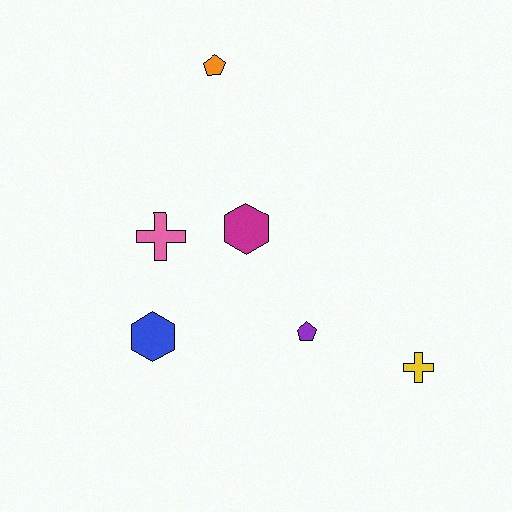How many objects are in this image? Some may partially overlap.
There are 6 objects.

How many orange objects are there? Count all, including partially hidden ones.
There is 1 orange object.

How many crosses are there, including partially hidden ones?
There are 2 crosses.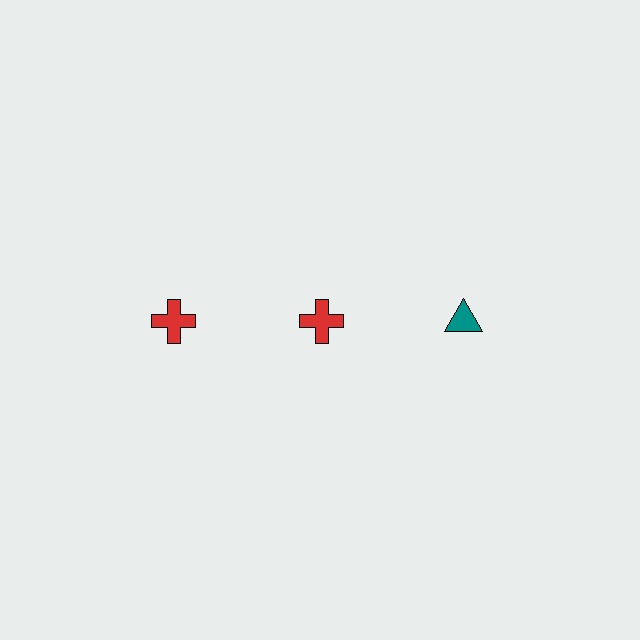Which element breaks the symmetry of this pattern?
The teal triangle in the top row, center column breaks the symmetry. All other shapes are red crosses.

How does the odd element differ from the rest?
It differs in both color (teal instead of red) and shape (triangle instead of cross).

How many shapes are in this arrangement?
There are 3 shapes arranged in a grid pattern.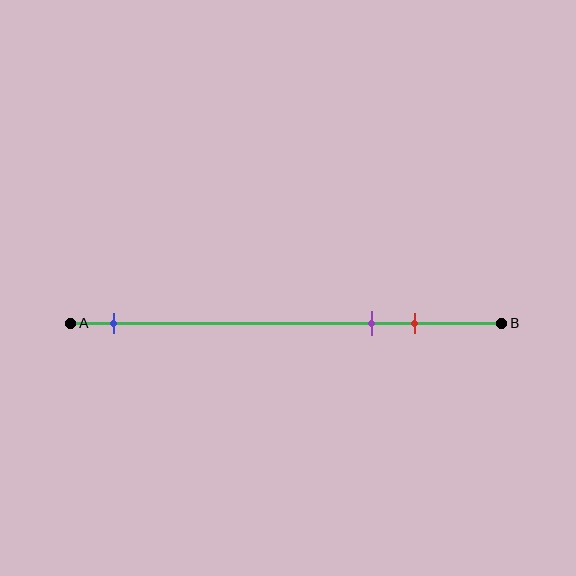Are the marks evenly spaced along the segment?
No, the marks are not evenly spaced.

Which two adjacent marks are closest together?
The purple and red marks are the closest adjacent pair.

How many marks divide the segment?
There are 3 marks dividing the segment.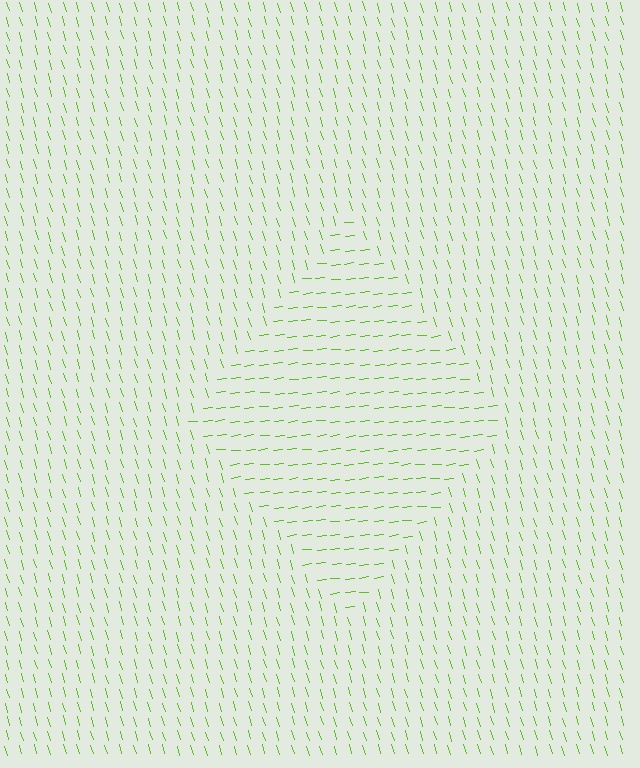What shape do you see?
I see a diamond.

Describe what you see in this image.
The image is filled with small lime line segments. A diamond region in the image has lines oriented differently from the surrounding lines, creating a visible texture boundary.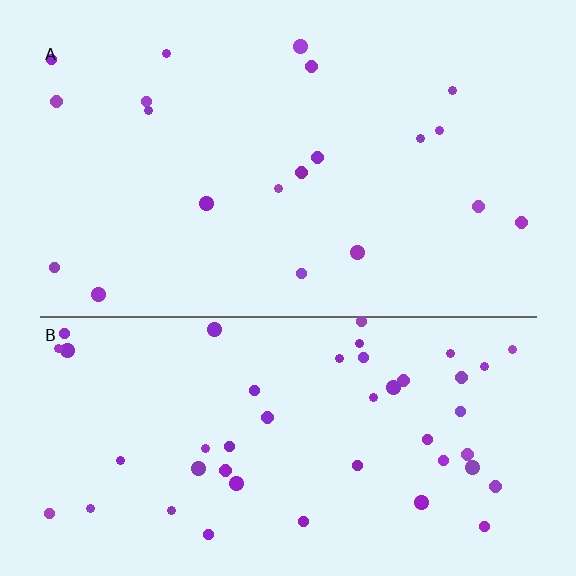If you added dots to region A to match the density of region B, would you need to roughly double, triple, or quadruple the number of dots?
Approximately double.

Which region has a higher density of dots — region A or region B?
B (the bottom).